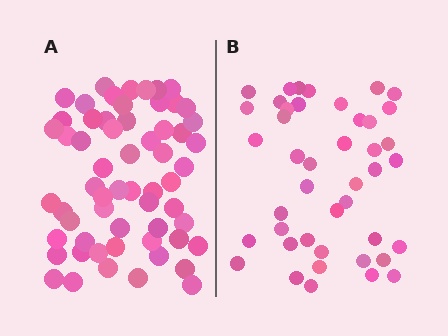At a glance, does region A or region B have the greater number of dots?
Region A (the left region) has more dots.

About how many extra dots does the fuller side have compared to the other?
Region A has approximately 15 more dots than region B.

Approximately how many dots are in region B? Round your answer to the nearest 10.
About 40 dots. (The exact count is 43, which rounds to 40.)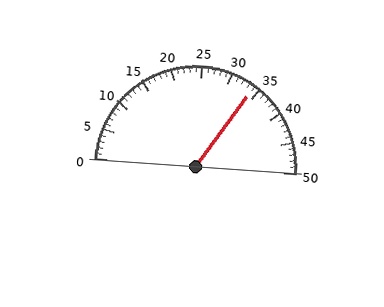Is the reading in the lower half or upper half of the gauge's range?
The reading is in the upper half of the range (0 to 50).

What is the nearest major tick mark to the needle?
The nearest major tick mark is 35.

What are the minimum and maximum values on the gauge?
The gauge ranges from 0 to 50.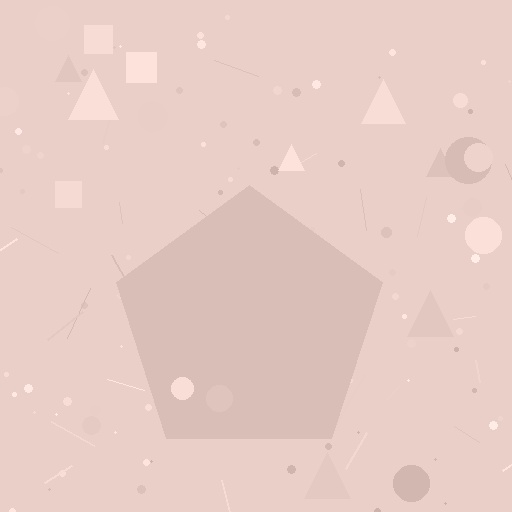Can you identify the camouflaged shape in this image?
The camouflaged shape is a pentagon.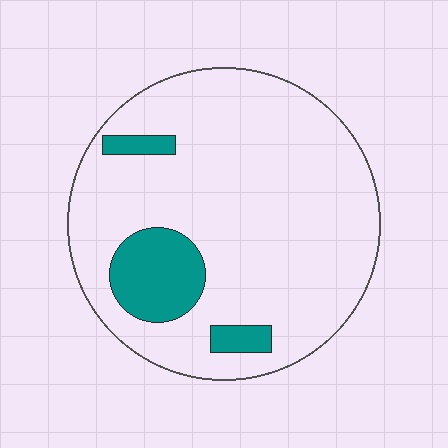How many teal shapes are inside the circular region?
3.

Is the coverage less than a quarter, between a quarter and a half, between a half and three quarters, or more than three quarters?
Less than a quarter.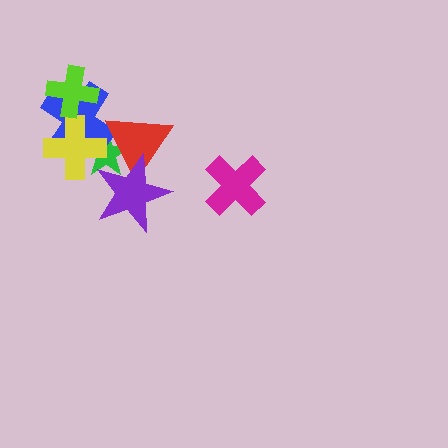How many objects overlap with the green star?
4 objects overlap with the green star.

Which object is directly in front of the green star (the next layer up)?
The blue cross is directly in front of the green star.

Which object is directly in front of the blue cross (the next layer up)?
The red triangle is directly in front of the blue cross.